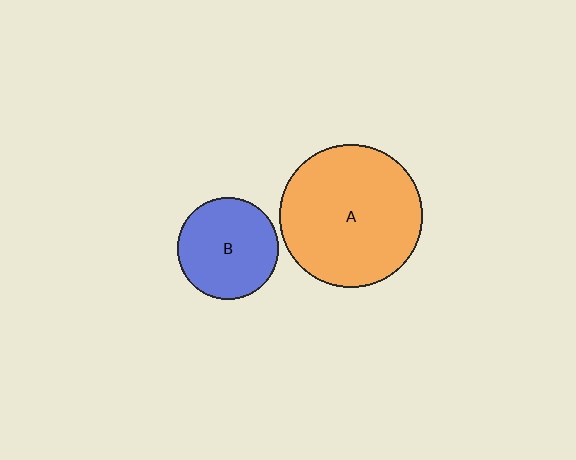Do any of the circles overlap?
No, none of the circles overlap.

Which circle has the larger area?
Circle A (orange).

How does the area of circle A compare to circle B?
Approximately 2.0 times.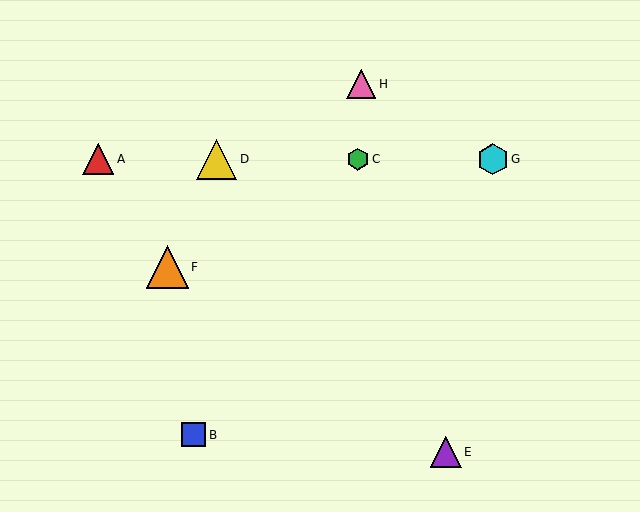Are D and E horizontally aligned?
No, D is at y≈159 and E is at y≈452.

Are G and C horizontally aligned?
Yes, both are at y≈159.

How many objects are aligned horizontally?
4 objects (A, C, D, G) are aligned horizontally.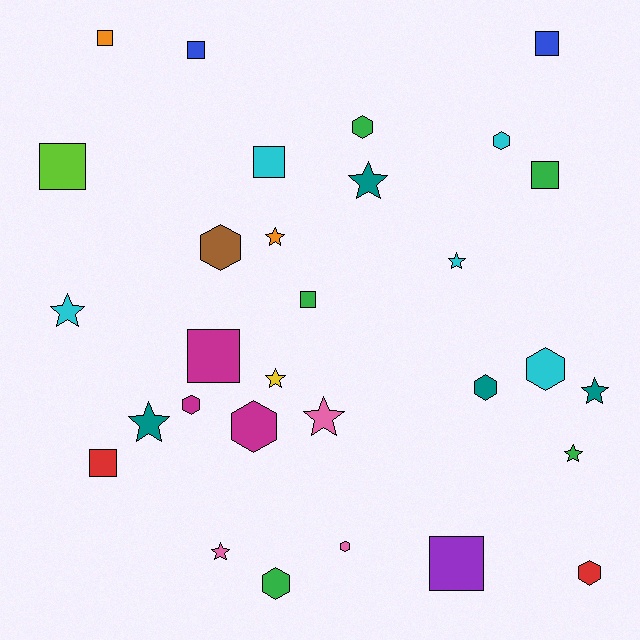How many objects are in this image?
There are 30 objects.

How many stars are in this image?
There are 10 stars.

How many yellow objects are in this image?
There is 1 yellow object.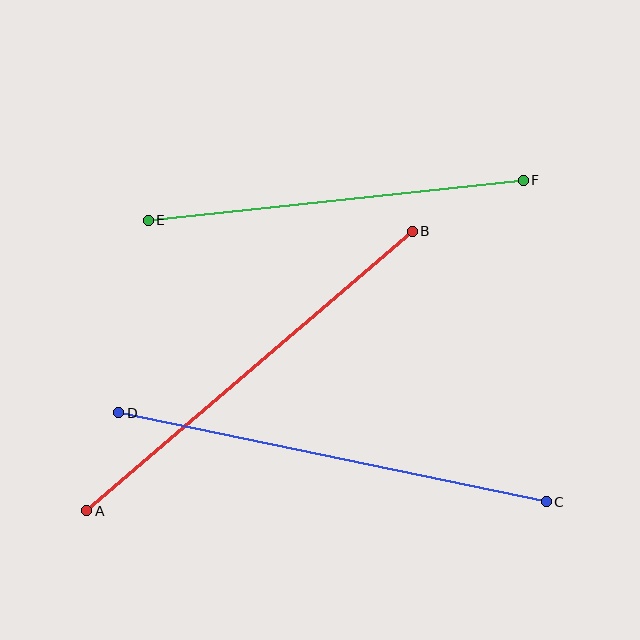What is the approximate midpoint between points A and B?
The midpoint is at approximately (250, 371) pixels.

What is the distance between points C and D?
The distance is approximately 437 pixels.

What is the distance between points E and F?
The distance is approximately 377 pixels.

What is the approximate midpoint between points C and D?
The midpoint is at approximately (333, 457) pixels.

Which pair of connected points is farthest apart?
Points C and D are farthest apart.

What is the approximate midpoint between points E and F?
The midpoint is at approximately (336, 200) pixels.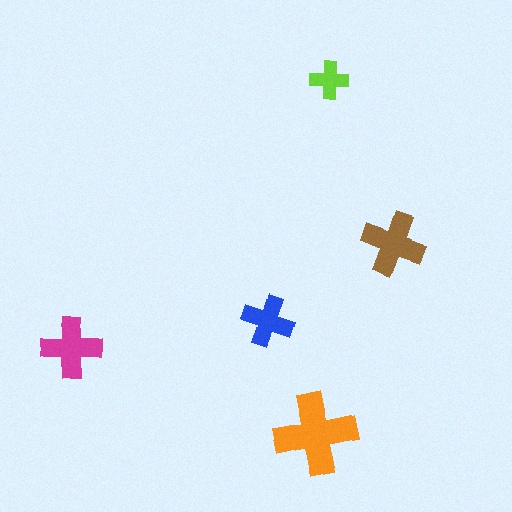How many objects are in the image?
There are 5 objects in the image.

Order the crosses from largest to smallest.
the orange one, the brown one, the magenta one, the blue one, the lime one.